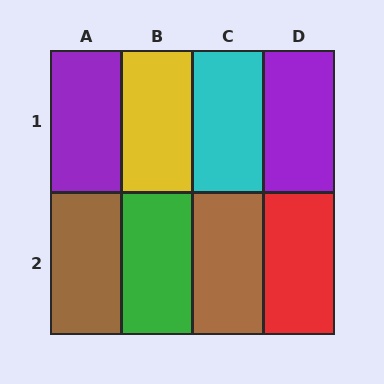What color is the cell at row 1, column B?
Yellow.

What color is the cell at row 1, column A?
Purple.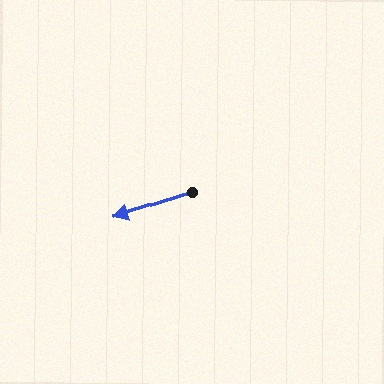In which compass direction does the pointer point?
West.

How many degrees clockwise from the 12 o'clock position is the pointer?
Approximately 252 degrees.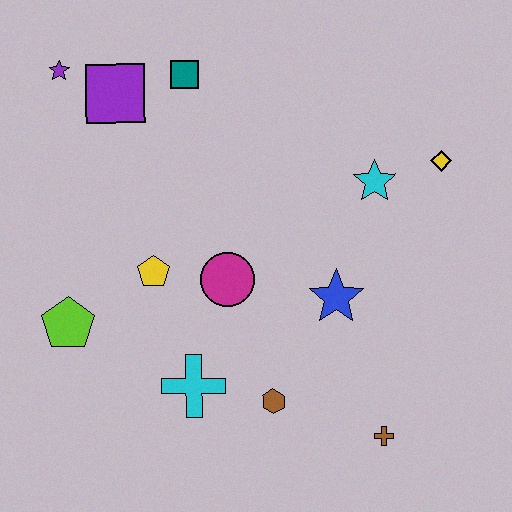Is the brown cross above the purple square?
No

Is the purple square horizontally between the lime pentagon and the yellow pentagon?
Yes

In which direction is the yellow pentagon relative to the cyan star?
The yellow pentagon is to the left of the cyan star.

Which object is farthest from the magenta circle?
The purple star is farthest from the magenta circle.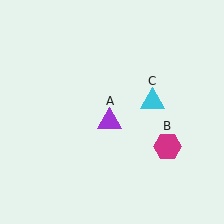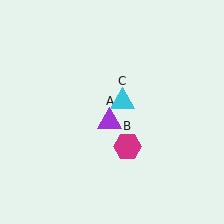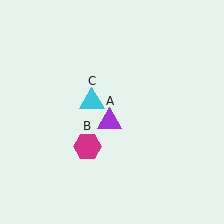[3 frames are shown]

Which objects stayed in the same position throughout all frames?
Purple triangle (object A) remained stationary.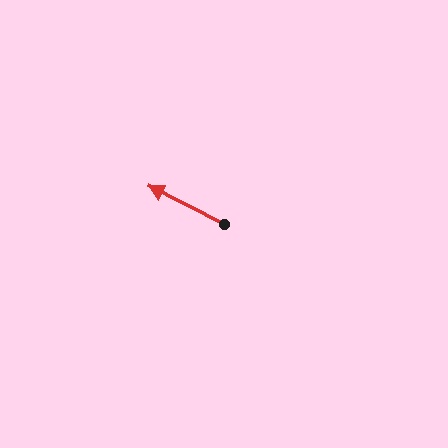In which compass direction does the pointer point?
Northwest.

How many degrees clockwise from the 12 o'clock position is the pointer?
Approximately 297 degrees.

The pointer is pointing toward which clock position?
Roughly 10 o'clock.